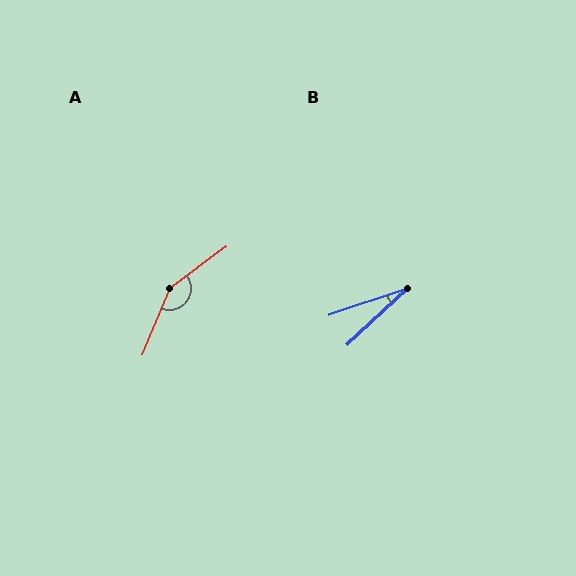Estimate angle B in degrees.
Approximately 24 degrees.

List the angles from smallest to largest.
B (24°), A (149°).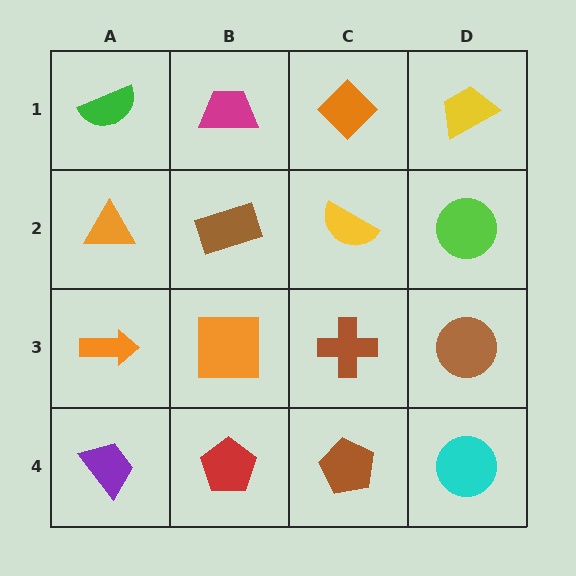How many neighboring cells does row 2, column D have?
3.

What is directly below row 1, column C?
A yellow semicircle.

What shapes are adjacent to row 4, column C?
A brown cross (row 3, column C), a red pentagon (row 4, column B), a cyan circle (row 4, column D).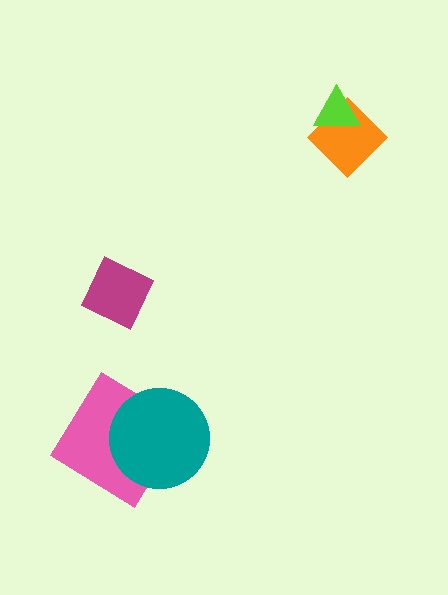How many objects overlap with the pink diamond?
1 object overlaps with the pink diamond.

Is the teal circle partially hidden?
No, no other shape covers it.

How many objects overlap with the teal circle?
1 object overlaps with the teal circle.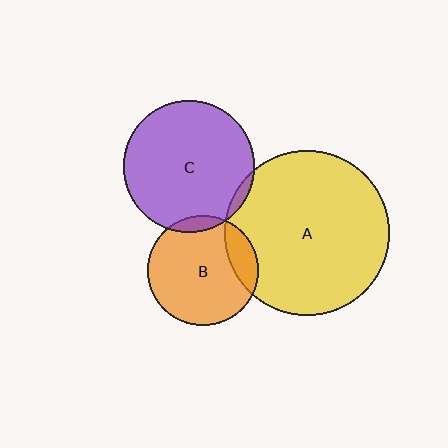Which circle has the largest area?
Circle A (yellow).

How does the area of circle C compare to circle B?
Approximately 1.4 times.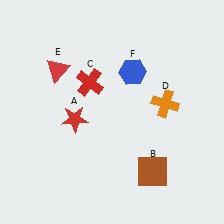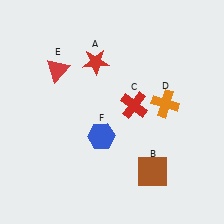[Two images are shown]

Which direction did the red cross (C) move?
The red cross (C) moved right.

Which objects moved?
The objects that moved are: the red star (A), the red cross (C), the blue hexagon (F).